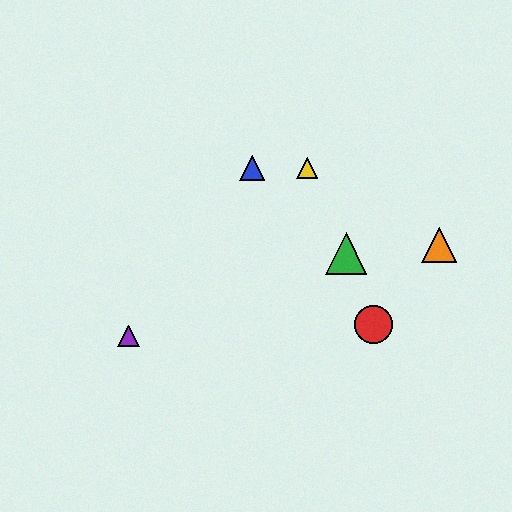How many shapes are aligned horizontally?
2 shapes (the blue triangle, the yellow triangle) are aligned horizontally.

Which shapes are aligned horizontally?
The blue triangle, the yellow triangle are aligned horizontally.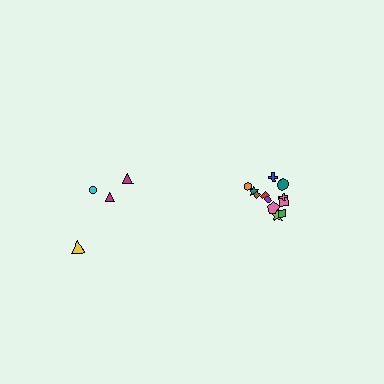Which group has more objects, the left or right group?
The right group.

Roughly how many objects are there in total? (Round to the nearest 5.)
Roughly 15 objects in total.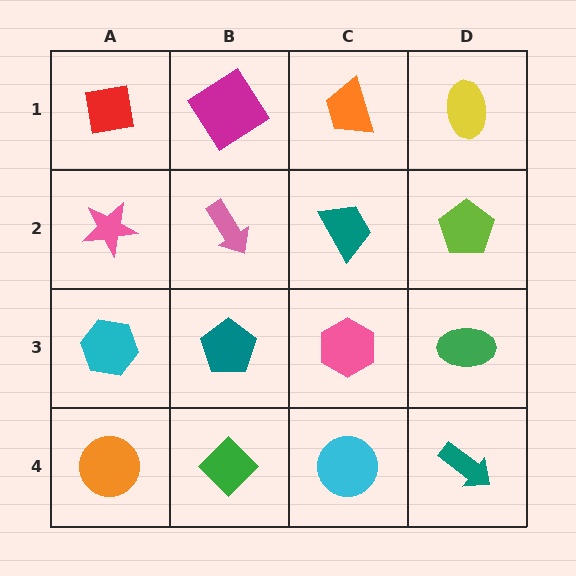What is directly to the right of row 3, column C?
A green ellipse.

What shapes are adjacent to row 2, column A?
A red square (row 1, column A), a cyan hexagon (row 3, column A), a pink arrow (row 2, column B).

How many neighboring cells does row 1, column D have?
2.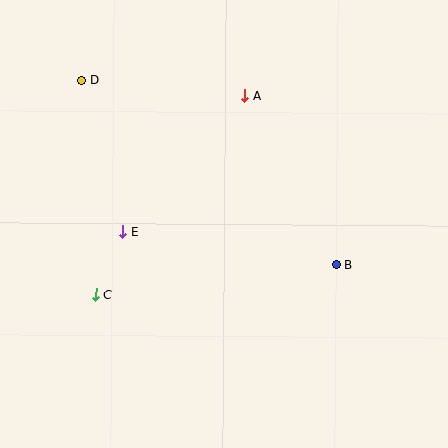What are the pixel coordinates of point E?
Point E is at (123, 232).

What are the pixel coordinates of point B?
Point B is at (336, 265).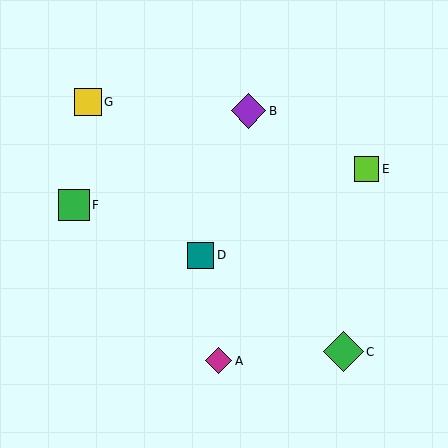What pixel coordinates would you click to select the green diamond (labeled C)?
Click at (343, 352) to select the green diamond C.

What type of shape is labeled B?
Shape B is a purple diamond.